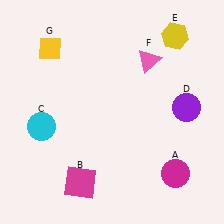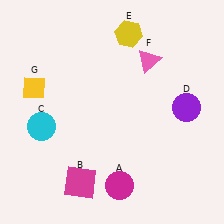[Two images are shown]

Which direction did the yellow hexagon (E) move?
The yellow hexagon (E) moved left.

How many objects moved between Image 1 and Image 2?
3 objects moved between the two images.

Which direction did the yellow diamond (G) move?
The yellow diamond (G) moved down.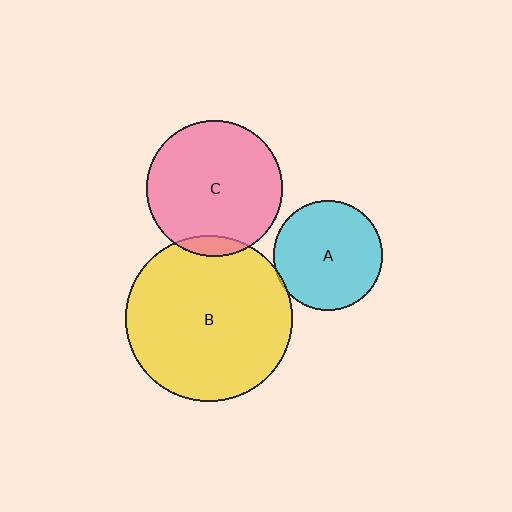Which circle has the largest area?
Circle B (yellow).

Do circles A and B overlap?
Yes.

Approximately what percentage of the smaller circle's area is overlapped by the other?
Approximately 5%.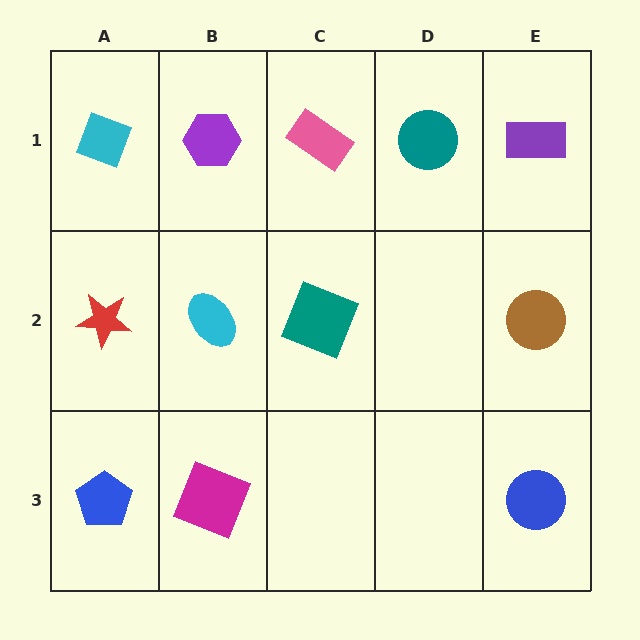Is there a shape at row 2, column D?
No, that cell is empty.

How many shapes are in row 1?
5 shapes.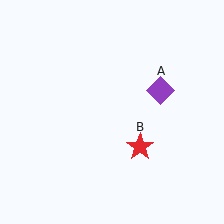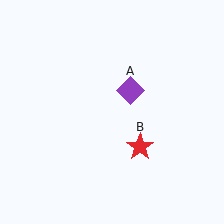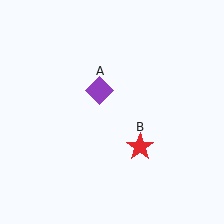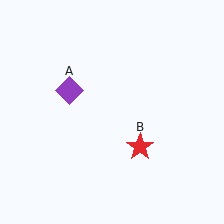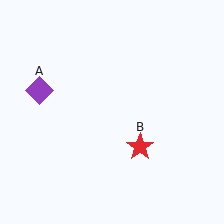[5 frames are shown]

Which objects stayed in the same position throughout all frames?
Red star (object B) remained stationary.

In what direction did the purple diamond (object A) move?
The purple diamond (object A) moved left.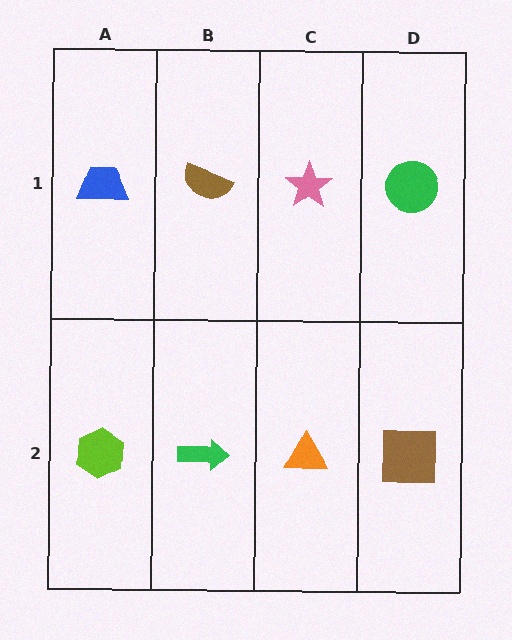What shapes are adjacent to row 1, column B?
A green arrow (row 2, column B), a blue trapezoid (row 1, column A), a pink star (row 1, column C).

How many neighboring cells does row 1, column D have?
2.